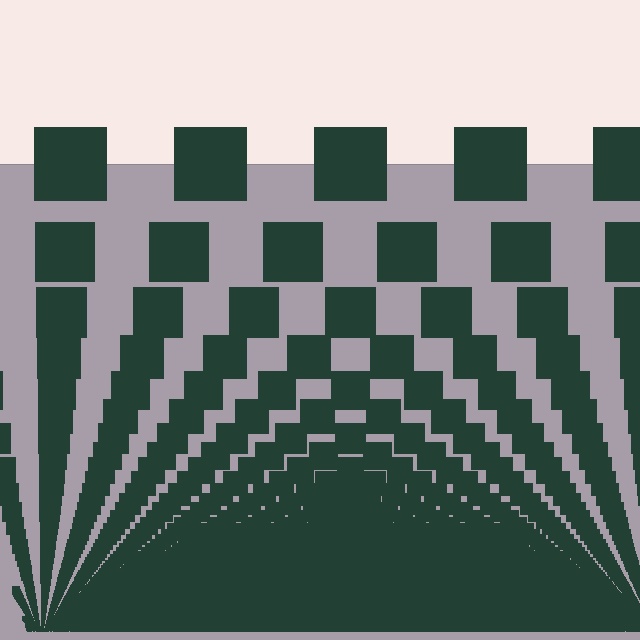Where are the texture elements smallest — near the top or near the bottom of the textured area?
Near the bottom.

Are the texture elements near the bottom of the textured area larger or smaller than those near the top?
Smaller. The gradient is inverted — elements near the bottom are smaller and denser.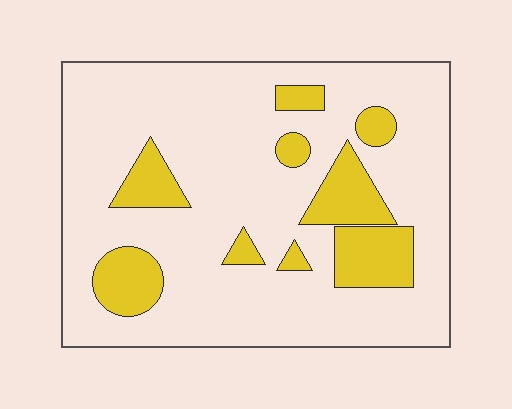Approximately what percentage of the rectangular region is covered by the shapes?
Approximately 20%.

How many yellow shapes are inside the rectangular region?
9.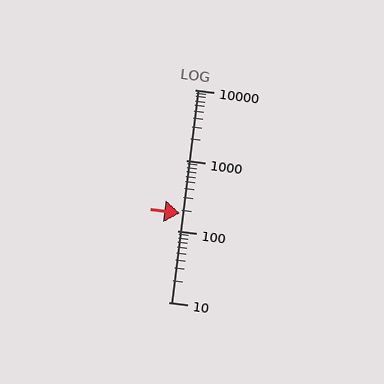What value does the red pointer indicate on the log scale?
The pointer indicates approximately 180.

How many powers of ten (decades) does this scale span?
The scale spans 3 decades, from 10 to 10000.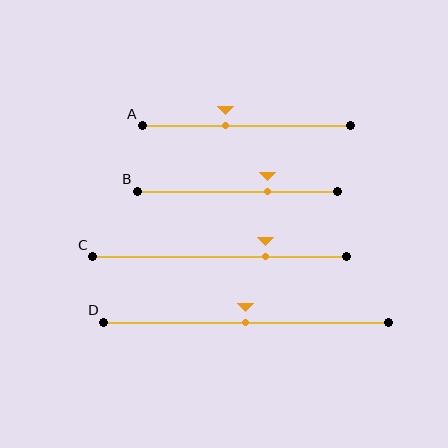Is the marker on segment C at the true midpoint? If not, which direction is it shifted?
No, the marker on segment C is shifted to the right by about 18% of the segment length.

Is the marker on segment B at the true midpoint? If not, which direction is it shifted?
No, the marker on segment B is shifted to the right by about 15% of the segment length.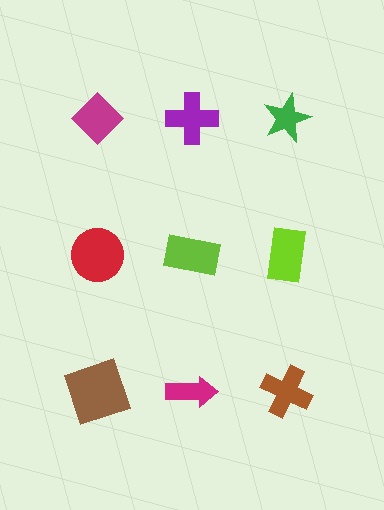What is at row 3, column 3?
A brown cross.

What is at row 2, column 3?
A lime rectangle.